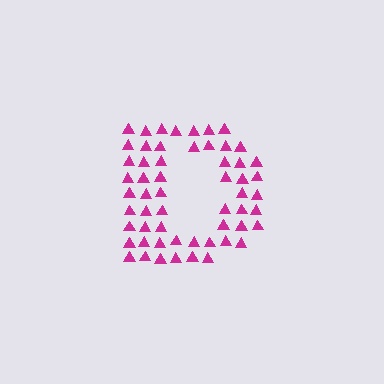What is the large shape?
The large shape is the letter D.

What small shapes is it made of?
It is made of small triangles.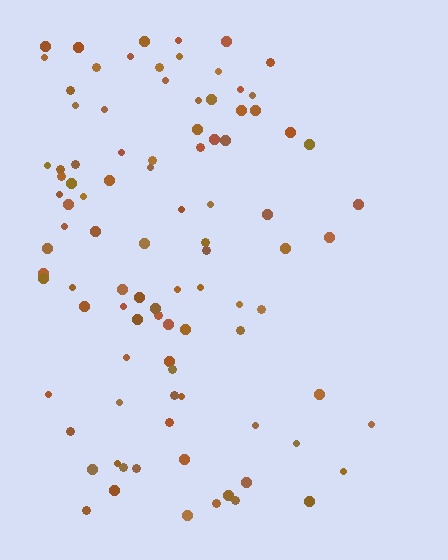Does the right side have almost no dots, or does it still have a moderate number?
Still a moderate number, just noticeably fewer than the left.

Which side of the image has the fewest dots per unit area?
The right.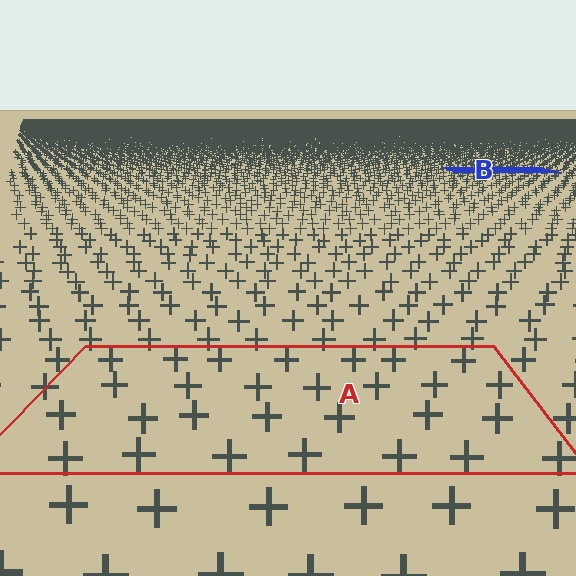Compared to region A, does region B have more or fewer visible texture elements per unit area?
Region B has more texture elements per unit area — they are packed more densely because it is farther away.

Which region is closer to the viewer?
Region A is closer. The texture elements there are larger and more spread out.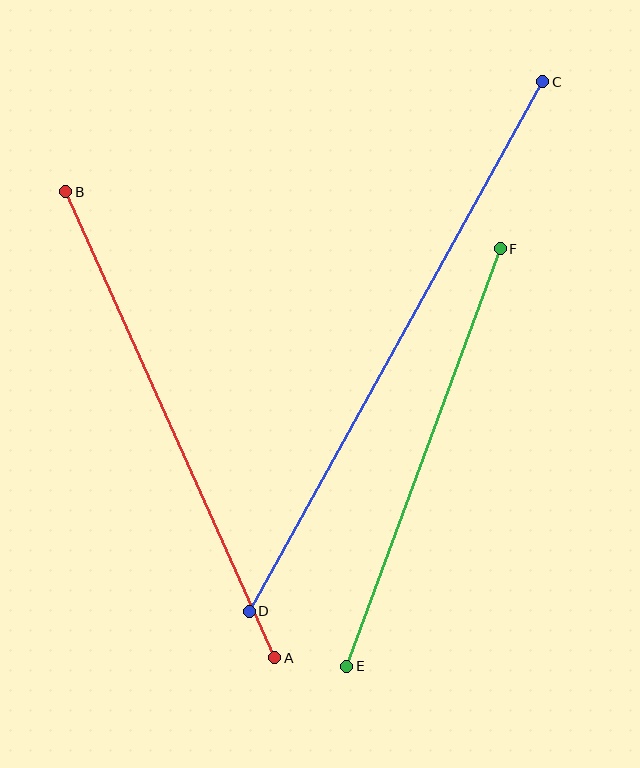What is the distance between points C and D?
The distance is approximately 605 pixels.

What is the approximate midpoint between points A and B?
The midpoint is at approximately (170, 425) pixels.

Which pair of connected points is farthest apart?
Points C and D are farthest apart.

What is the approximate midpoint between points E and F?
The midpoint is at approximately (424, 457) pixels.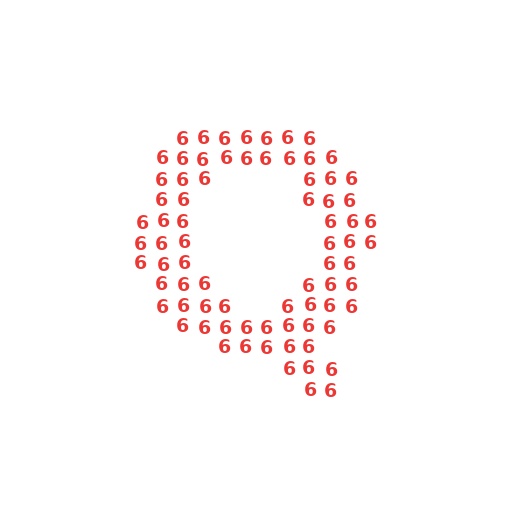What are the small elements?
The small elements are digit 6's.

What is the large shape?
The large shape is the letter Q.